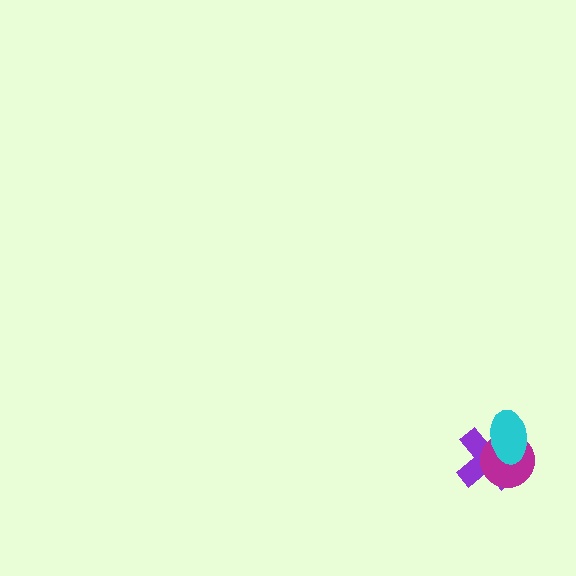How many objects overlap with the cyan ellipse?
2 objects overlap with the cyan ellipse.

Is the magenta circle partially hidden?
Yes, it is partially covered by another shape.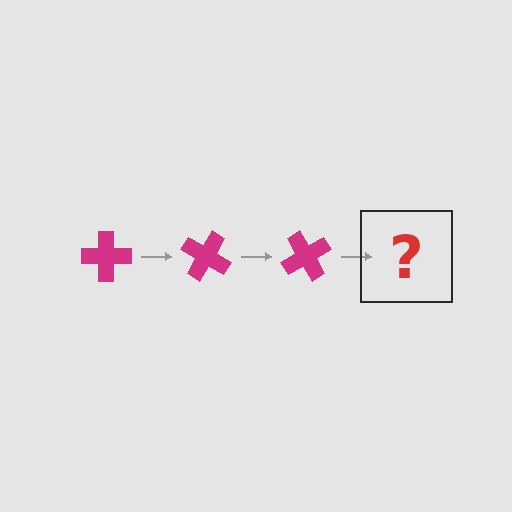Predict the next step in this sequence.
The next step is a magenta cross rotated 90 degrees.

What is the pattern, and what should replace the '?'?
The pattern is that the cross rotates 30 degrees each step. The '?' should be a magenta cross rotated 90 degrees.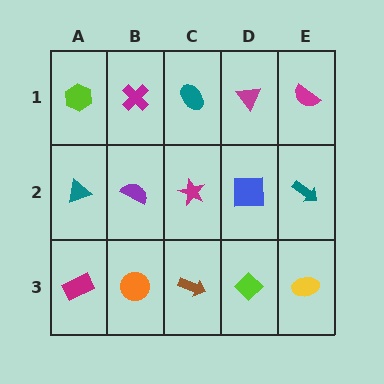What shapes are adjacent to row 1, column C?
A magenta star (row 2, column C), a magenta cross (row 1, column B), a magenta triangle (row 1, column D).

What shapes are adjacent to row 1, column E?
A teal arrow (row 2, column E), a magenta triangle (row 1, column D).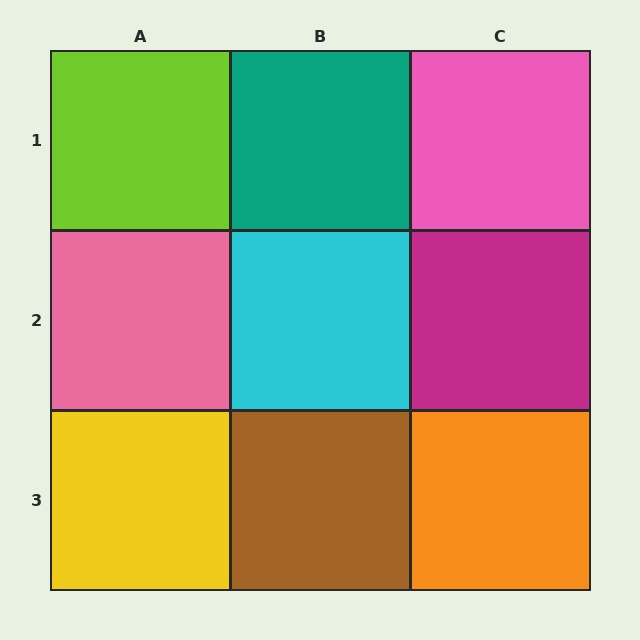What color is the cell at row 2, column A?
Pink.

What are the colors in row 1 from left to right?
Lime, teal, pink.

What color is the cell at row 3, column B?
Brown.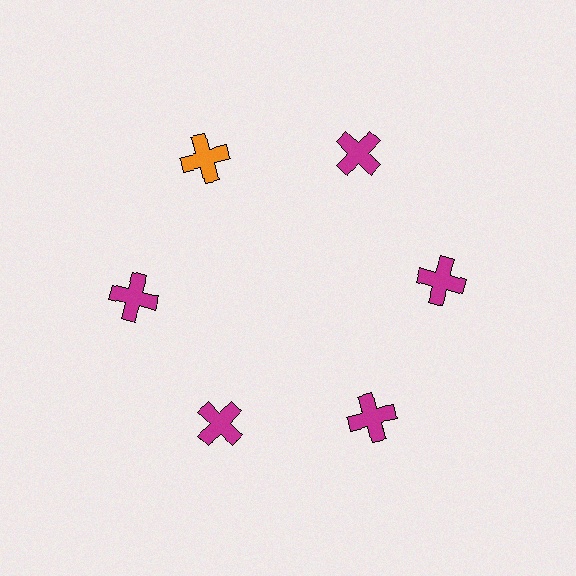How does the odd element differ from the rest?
It has a different color: orange instead of magenta.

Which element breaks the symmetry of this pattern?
The orange cross at roughly the 11 o'clock position breaks the symmetry. All other shapes are magenta crosses.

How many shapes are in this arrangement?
There are 6 shapes arranged in a ring pattern.